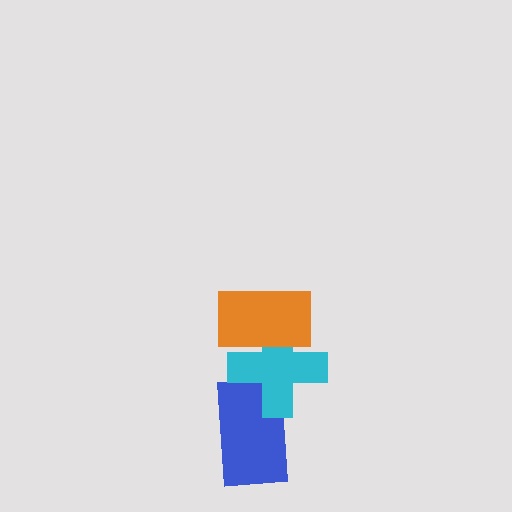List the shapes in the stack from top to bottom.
From top to bottom: the orange rectangle, the cyan cross, the blue rectangle.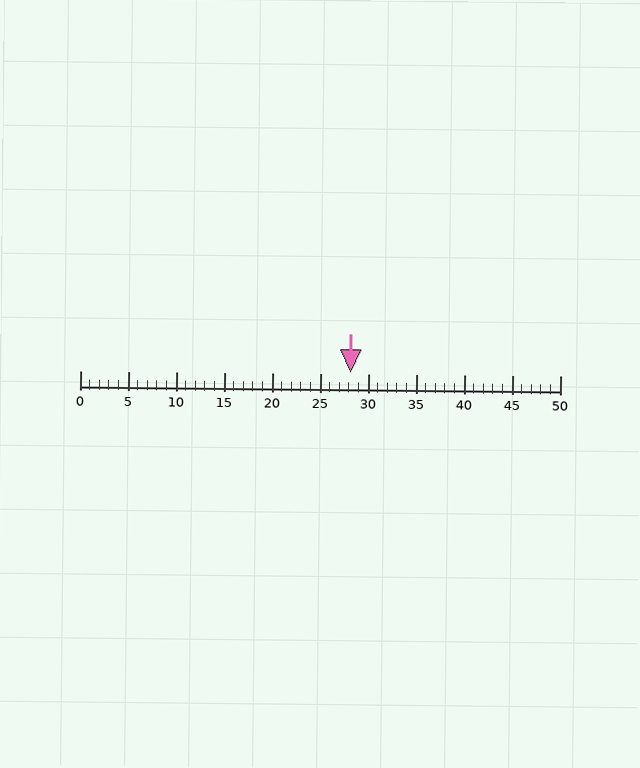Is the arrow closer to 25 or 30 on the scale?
The arrow is closer to 30.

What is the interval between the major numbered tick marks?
The major tick marks are spaced 5 units apart.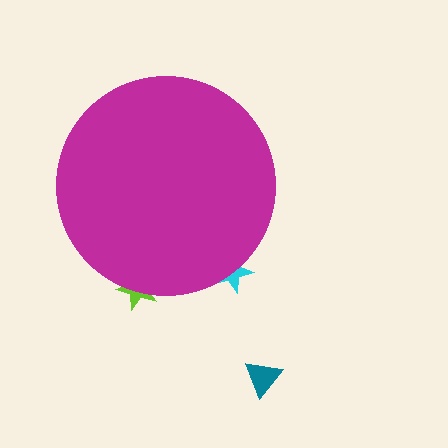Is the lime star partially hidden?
Yes, the lime star is partially hidden behind the magenta circle.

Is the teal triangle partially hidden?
No, the teal triangle is fully visible.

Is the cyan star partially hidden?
Yes, the cyan star is partially hidden behind the magenta circle.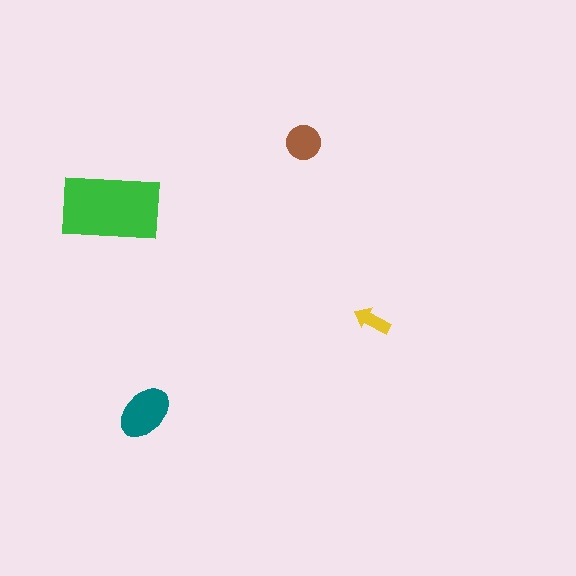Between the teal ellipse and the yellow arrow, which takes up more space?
The teal ellipse.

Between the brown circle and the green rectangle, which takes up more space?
The green rectangle.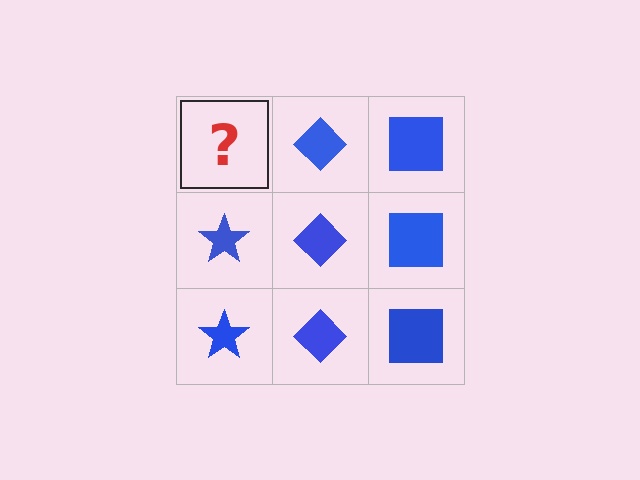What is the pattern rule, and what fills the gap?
The rule is that each column has a consistent shape. The gap should be filled with a blue star.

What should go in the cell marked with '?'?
The missing cell should contain a blue star.